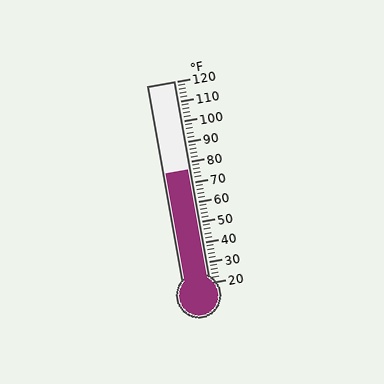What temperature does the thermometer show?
The thermometer shows approximately 76°F.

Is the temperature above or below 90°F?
The temperature is below 90°F.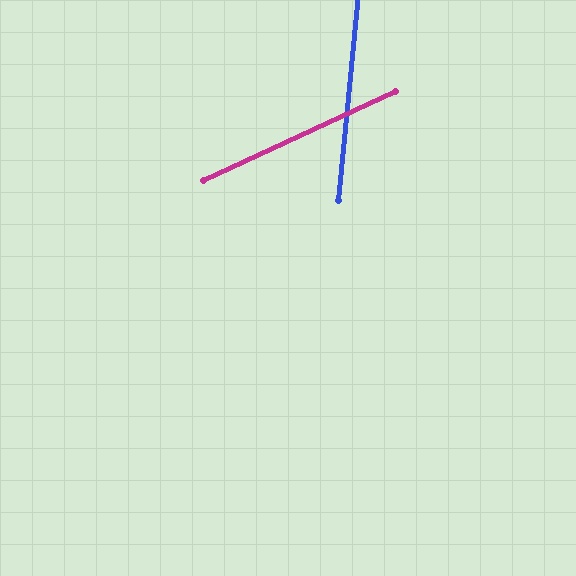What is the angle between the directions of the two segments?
Approximately 60 degrees.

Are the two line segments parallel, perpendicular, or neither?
Neither parallel nor perpendicular — they differ by about 60°.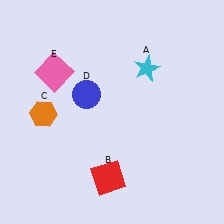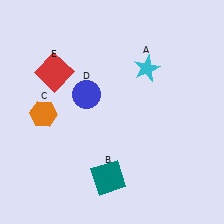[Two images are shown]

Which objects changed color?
B changed from red to teal. E changed from pink to red.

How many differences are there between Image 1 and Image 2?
There are 2 differences between the two images.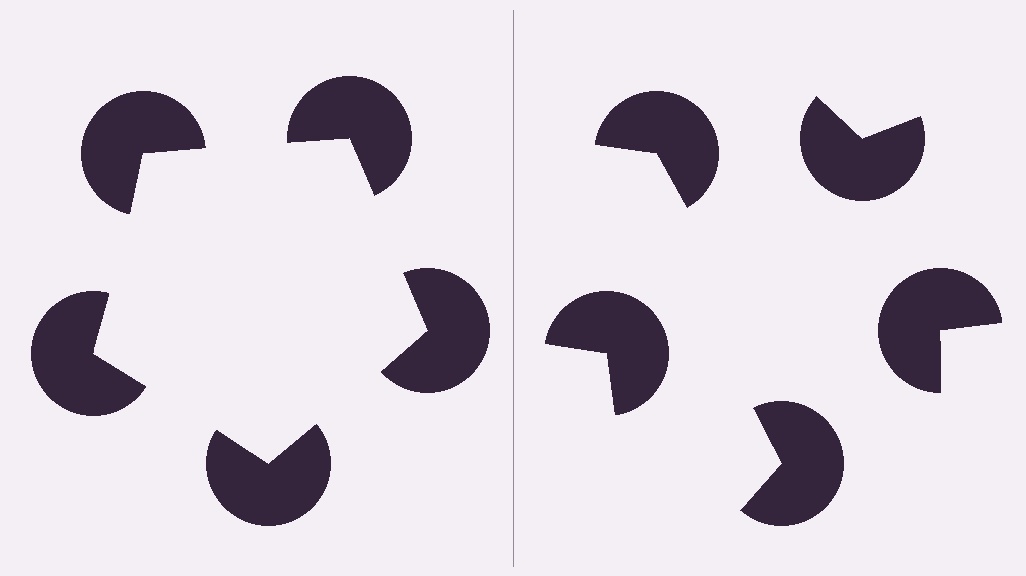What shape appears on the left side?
An illusory pentagon.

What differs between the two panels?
The pac-man discs are positioned identically on both sides; only the wedge orientations differ. On the left they align to a pentagon; on the right they are misaligned.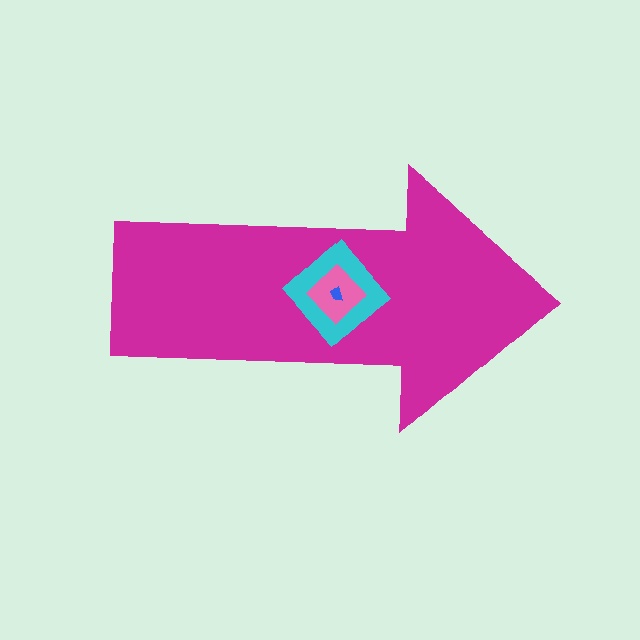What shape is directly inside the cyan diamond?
The pink diamond.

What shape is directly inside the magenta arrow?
The cyan diamond.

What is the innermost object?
The blue trapezoid.